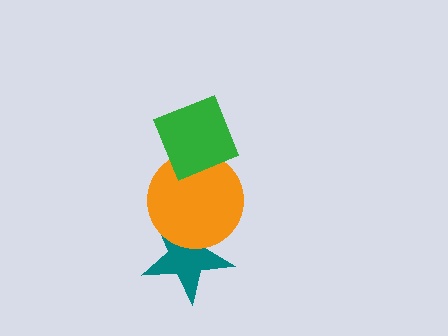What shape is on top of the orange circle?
The green diamond is on top of the orange circle.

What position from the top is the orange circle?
The orange circle is 2nd from the top.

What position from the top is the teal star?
The teal star is 3rd from the top.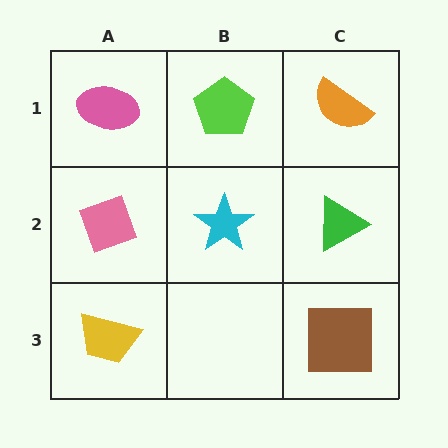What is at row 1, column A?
A pink ellipse.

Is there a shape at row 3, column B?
No, that cell is empty.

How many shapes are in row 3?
2 shapes.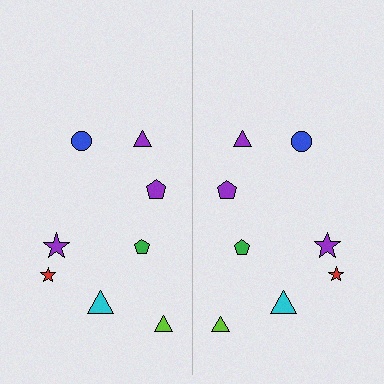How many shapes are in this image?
There are 16 shapes in this image.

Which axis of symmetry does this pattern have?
The pattern has a vertical axis of symmetry running through the center of the image.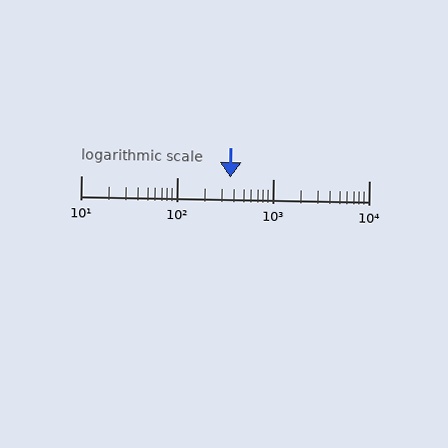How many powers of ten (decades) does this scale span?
The scale spans 3 decades, from 10 to 10000.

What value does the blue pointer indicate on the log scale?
The pointer indicates approximately 360.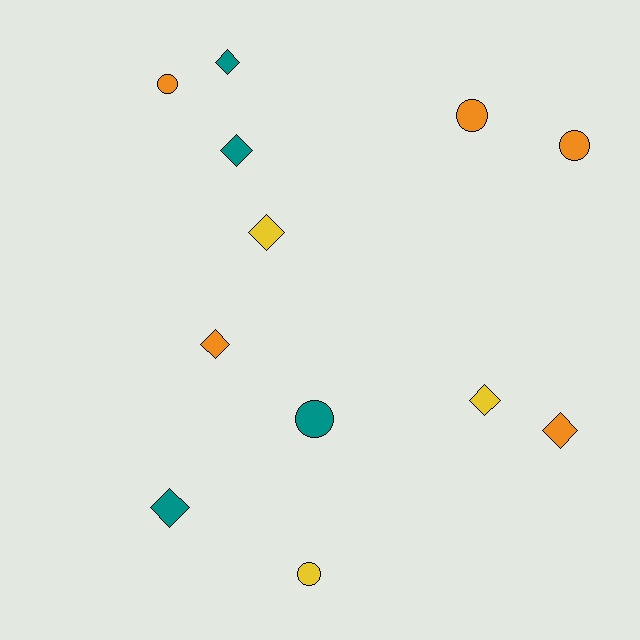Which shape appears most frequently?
Diamond, with 7 objects.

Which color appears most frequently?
Orange, with 5 objects.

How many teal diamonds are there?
There are 3 teal diamonds.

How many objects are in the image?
There are 12 objects.